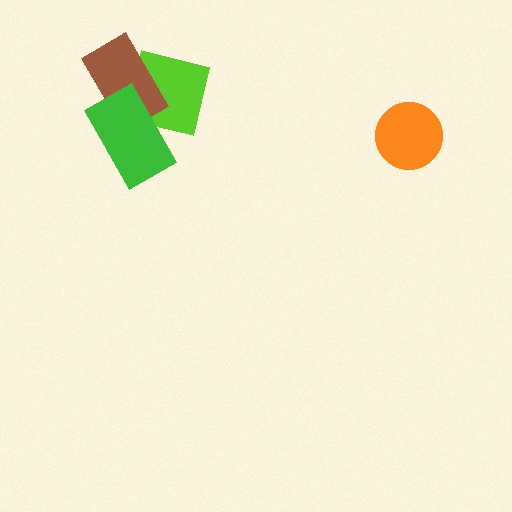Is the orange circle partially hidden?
No, no other shape covers it.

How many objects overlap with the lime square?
2 objects overlap with the lime square.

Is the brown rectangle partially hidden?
Yes, it is partially covered by another shape.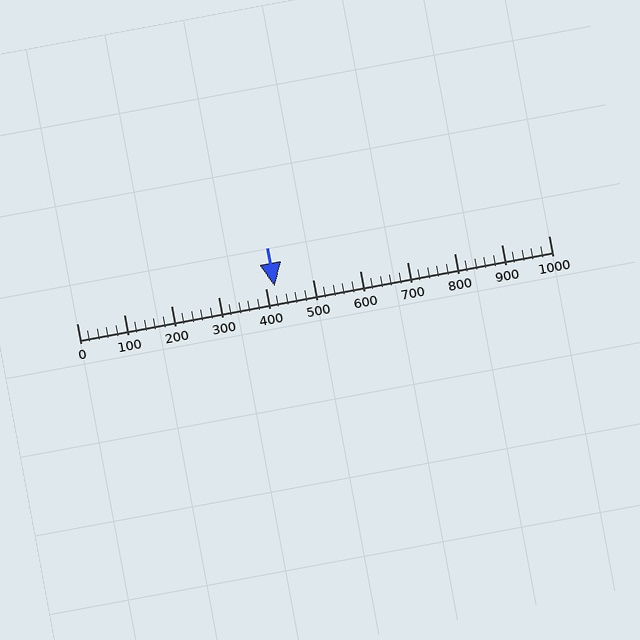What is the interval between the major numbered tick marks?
The major tick marks are spaced 100 units apart.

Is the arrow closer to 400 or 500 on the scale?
The arrow is closer to 400.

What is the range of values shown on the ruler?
The ruler shows values from 0 to 1000.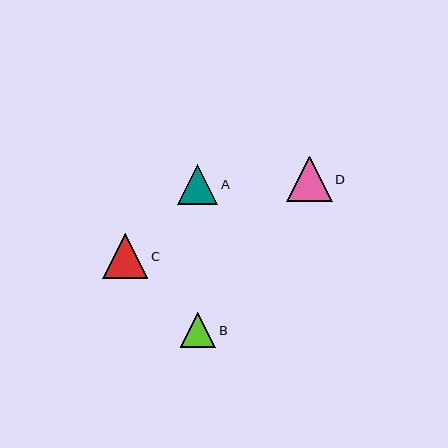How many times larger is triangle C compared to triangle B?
Triangle C is approximately 1.3 times the size of triangle B.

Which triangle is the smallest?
Triangle B is the smallest with a size of approximately 35 pixels.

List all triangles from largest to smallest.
From largest to smallest: D, C, A, B.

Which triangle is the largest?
Triangle D is the largest with a size of approximately 46 pixels.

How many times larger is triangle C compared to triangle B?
Triangle C is approximately 1.3 times the size of triangle B.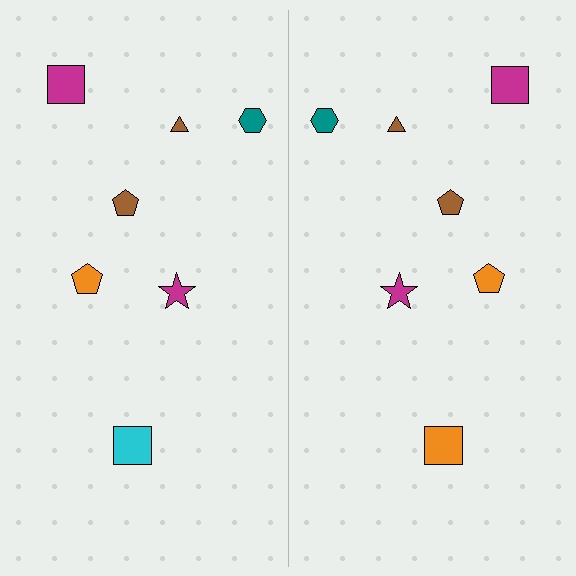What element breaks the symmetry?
The orange square on the right side breaks the symmetry — its mirror counterpart is cyan.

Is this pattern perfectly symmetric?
No, the pattern is not perfectly symmetric. The orange square on the right side breaks the symmetry — its mirror counterpart is cyan.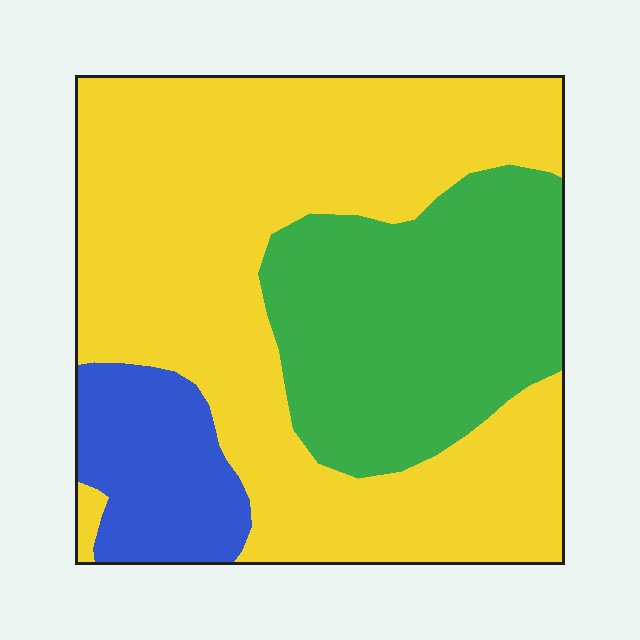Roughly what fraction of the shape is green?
Green covers about 30% of the shape.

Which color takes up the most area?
Yellow, at roughly 60%.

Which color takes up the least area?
Blue, at roughly 10%.